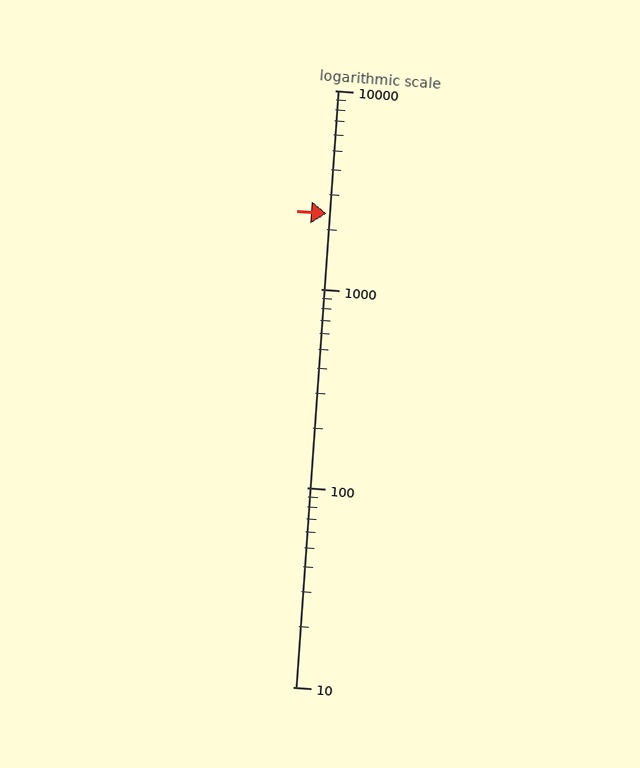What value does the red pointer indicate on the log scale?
The pointer indicates approximately 2400.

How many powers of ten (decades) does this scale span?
The scale spans 3 decades, from 10 to 10000.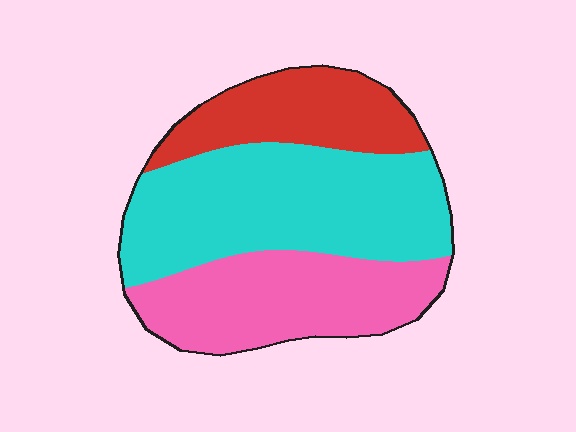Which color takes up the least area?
Red, at roughly 20%.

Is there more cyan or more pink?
Cyan.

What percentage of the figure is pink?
Pink takes up about one third (1/3) of the figure.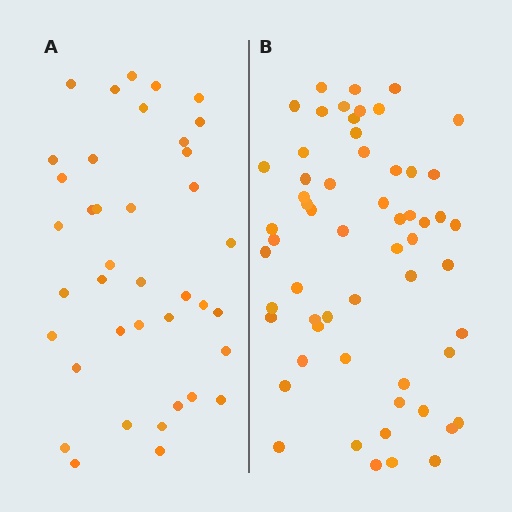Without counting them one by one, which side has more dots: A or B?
Region B (the right region) has more dots.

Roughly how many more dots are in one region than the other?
Region B has approximately 20 more dots than region A.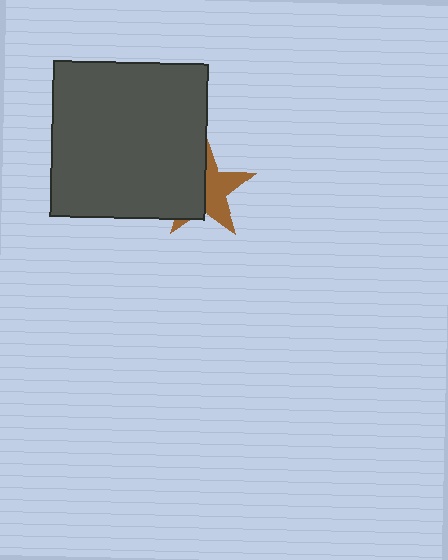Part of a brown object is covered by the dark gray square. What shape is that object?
It is a star.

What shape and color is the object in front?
The object in front is a dark gray square.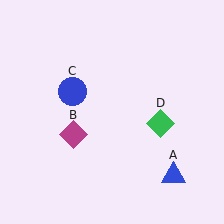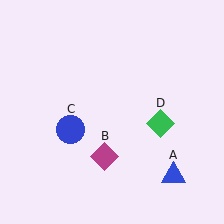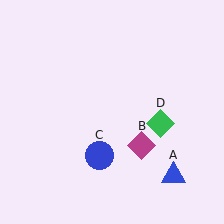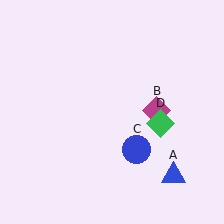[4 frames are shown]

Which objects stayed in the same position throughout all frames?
Blue triangle (object A) and green diamond (object D) remained stationary.